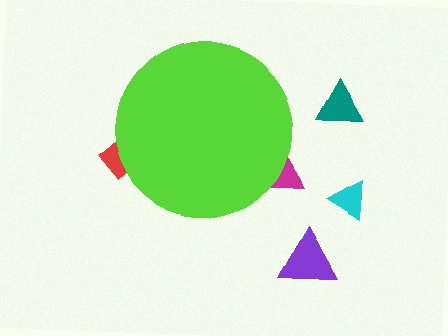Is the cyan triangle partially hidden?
No, the cyan triangle is fully visible.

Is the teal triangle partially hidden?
No, the teal triangle is fully visible.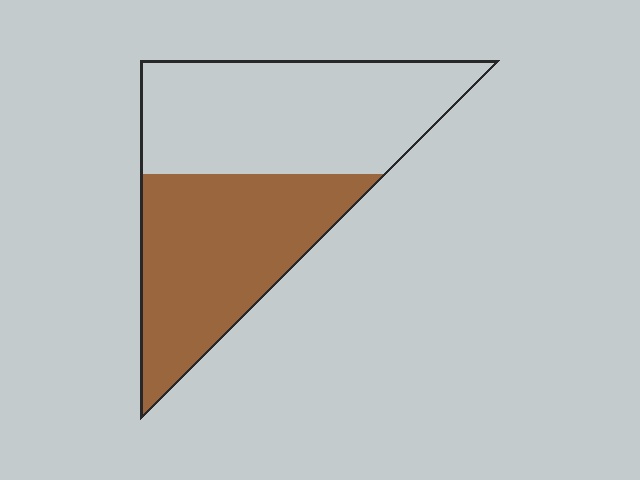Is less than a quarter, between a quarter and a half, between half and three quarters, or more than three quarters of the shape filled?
Between a quarter and a half.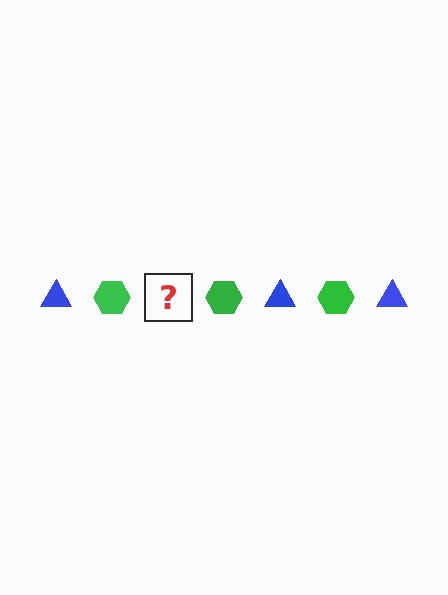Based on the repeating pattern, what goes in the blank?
The blank should be a blue triangle.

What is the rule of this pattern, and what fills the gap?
The rule is that the pattern alternates between blue triangle and green hexagon. The gap should be filled with a blue triangle.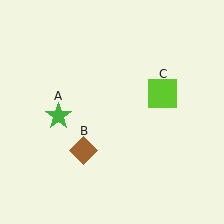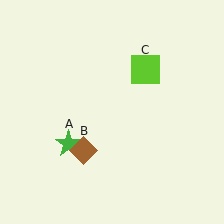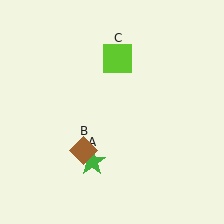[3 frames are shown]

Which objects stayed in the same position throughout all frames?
Brown diamond (object B) remained stationary.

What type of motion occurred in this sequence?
The green star (object A), lime square (object C) rotated counterclockwise around the center of the scene.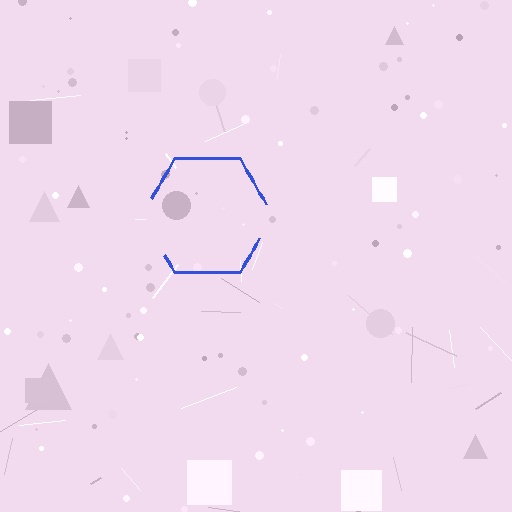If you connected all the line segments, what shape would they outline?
They would outline a hexagon.